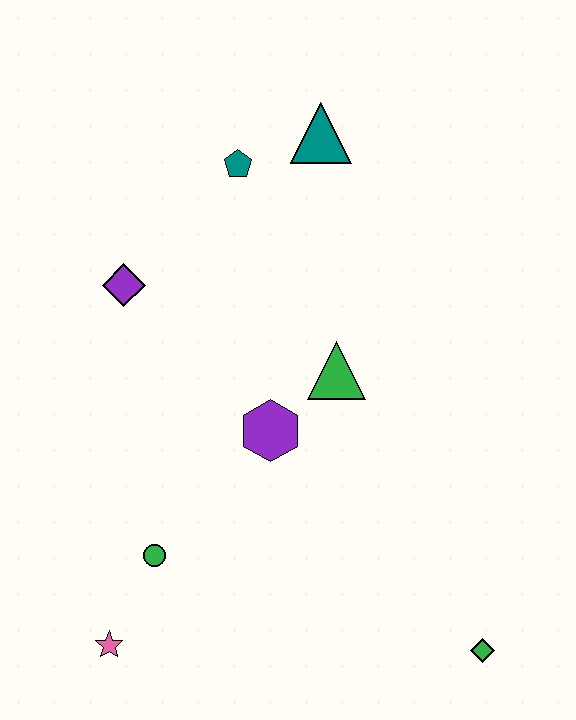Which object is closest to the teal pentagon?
The teal triangle is closest to the teal pentagon.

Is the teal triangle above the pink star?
Yes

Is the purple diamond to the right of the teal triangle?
No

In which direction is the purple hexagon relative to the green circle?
The purple hexagon is above the green circle.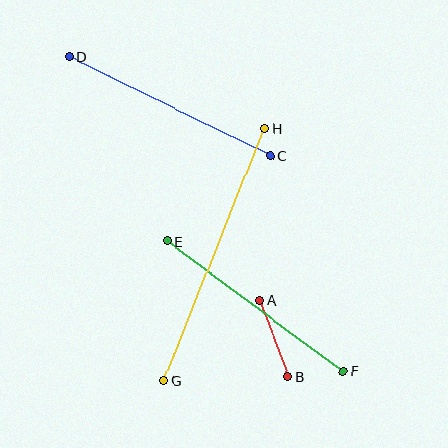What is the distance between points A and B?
The distance is approximately 81 pixels.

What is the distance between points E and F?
The distance is approximately 219 pixels.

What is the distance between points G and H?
The distance is approximately 271 pixels.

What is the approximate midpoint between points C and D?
The midpoint is at approximately (170, 106) pixels.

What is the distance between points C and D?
The distance is approximately 224 pixels.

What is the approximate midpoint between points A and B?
The midpoint is at approximately (274, 339) pixels.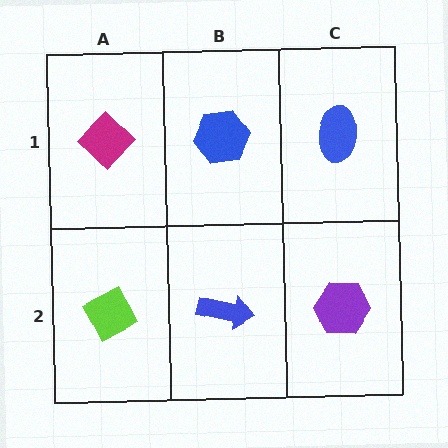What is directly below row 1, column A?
A lime diamond.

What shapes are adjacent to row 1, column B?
A blue arrow (row 2, column B), a magenta diamond (row 1, column A), a blue ellipse (row 1, column C).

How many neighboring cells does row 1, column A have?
2.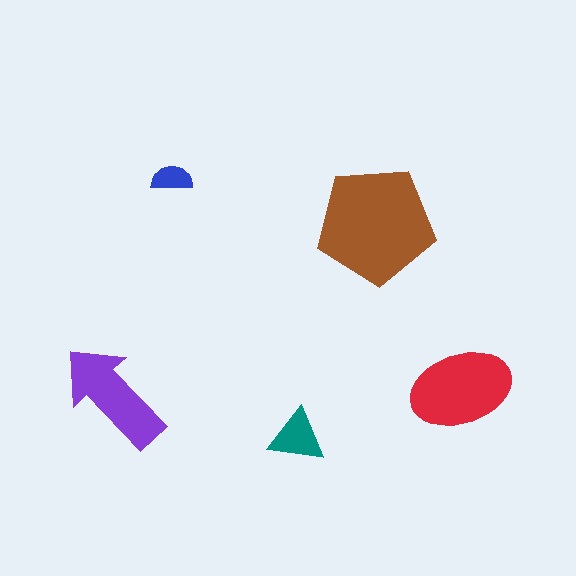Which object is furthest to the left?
The purple arrow is leftmost.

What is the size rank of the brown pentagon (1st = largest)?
1st.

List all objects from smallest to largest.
The blue semicircle, the teal triangle, the purple arrow, the red ellipse, the brown pentagon.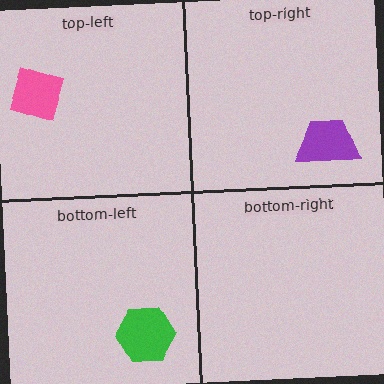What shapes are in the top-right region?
The purple trapezoid.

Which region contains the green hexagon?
The bottom-left region.